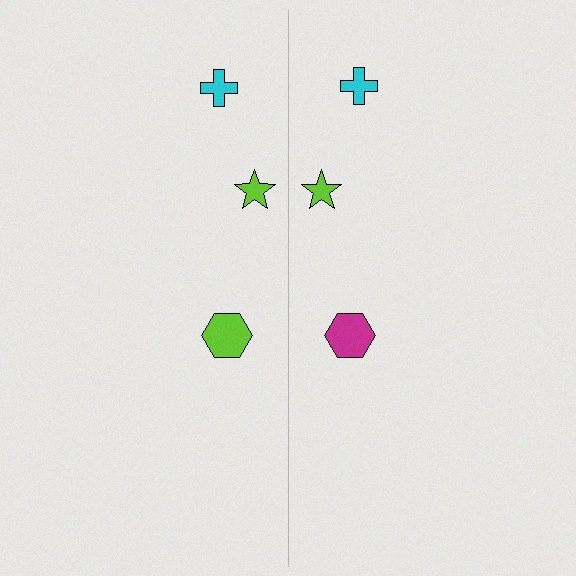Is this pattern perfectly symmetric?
No, the pattern is not perfectly symmetric. The magenta hexagon on the right side breaks the symmetry — its mirror counterpart is lime.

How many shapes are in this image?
There are 6 shapes in this image.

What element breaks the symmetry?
The magenta hexagon on the right side breaks the symmetry — its mirror counterpart is lime.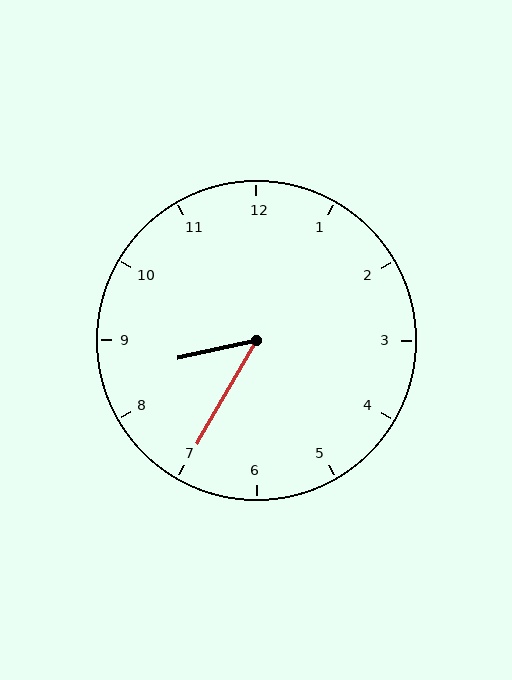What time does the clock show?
8:35.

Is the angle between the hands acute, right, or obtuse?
It is acute.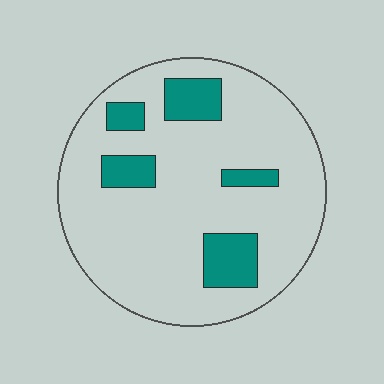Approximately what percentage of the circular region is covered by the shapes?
Approximately 15%.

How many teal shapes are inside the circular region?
5.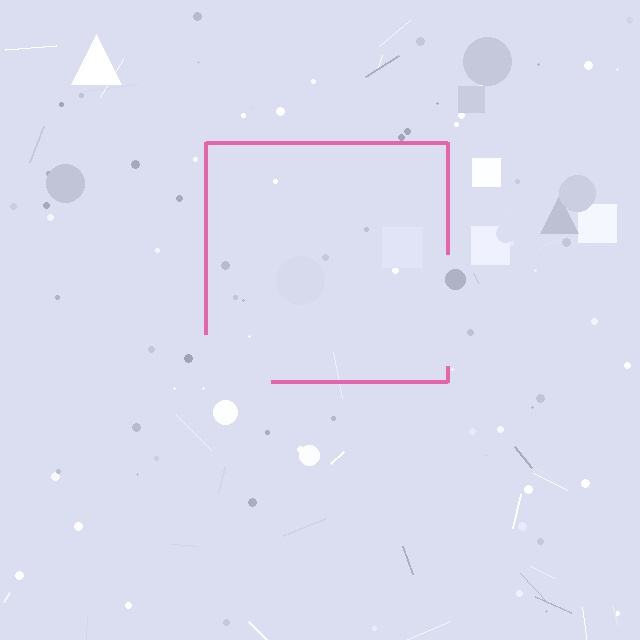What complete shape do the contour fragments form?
The contour fragments form a square.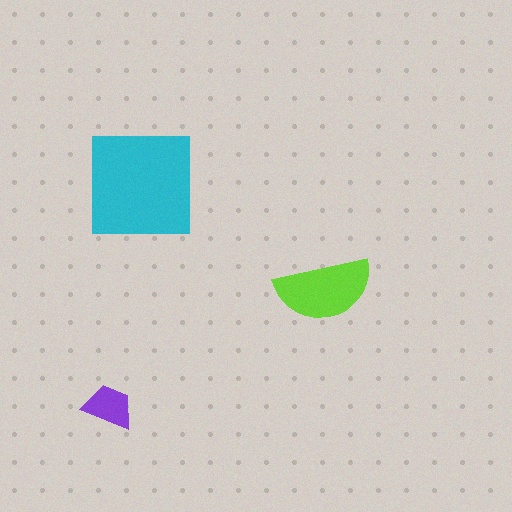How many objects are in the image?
There are 3 objects in the image.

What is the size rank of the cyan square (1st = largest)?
1st.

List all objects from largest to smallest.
The cyan square, the lime semicircle, the purple trapezoid.